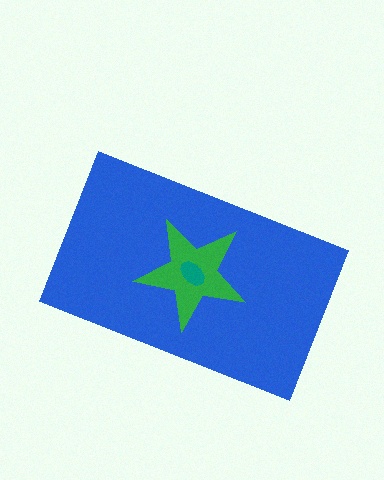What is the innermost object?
The teal ellipse.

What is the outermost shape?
The blue rectangle.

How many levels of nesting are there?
3.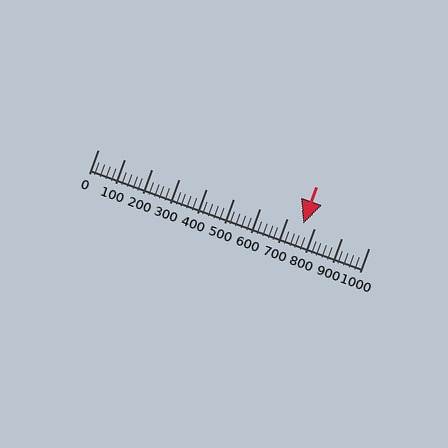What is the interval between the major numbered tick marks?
The major tick marks are spaced 100 units apart.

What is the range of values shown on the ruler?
The ruler shows values from 0 to 1000.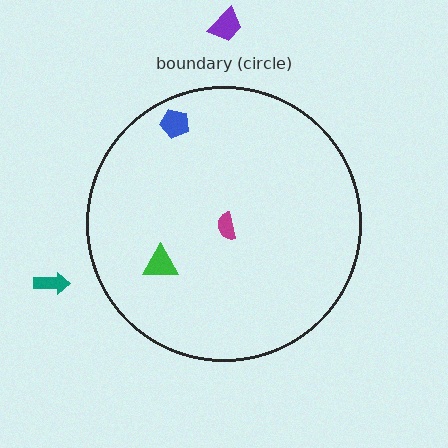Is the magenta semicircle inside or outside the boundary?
Inside.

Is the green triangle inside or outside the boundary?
Inside.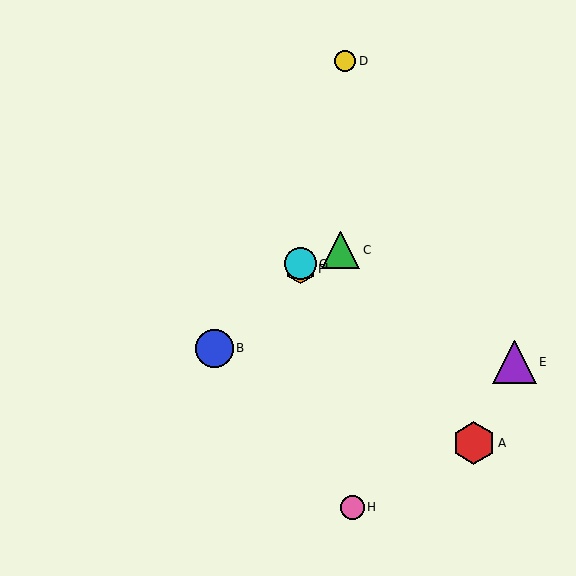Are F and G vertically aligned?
Yes, both are at x≈301.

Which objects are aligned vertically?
Objects F, G are aligned vertically.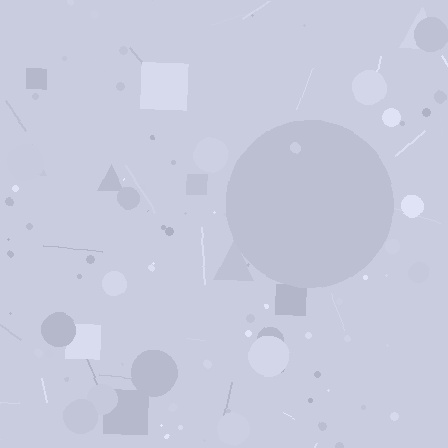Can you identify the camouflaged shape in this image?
The camouflaged shape is a circle.